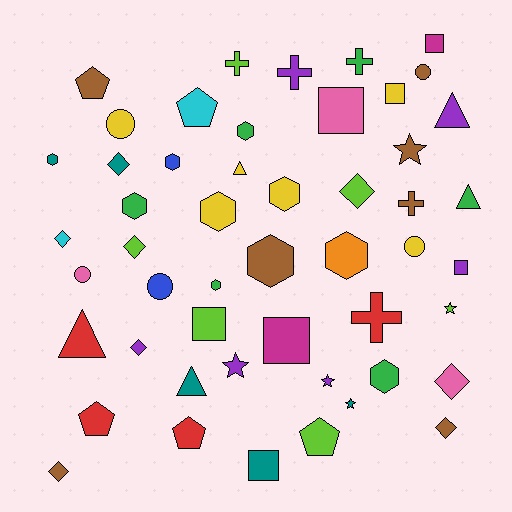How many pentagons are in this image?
There are 5 pentagons.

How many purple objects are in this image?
There are 6 purple objects.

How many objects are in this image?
There are 50 objects.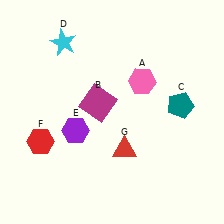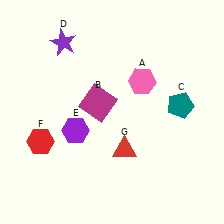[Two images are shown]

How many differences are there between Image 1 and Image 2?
There is 1 difference between the two images.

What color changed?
The star (D) changed from cyan in Image 1 to purple in Image 2.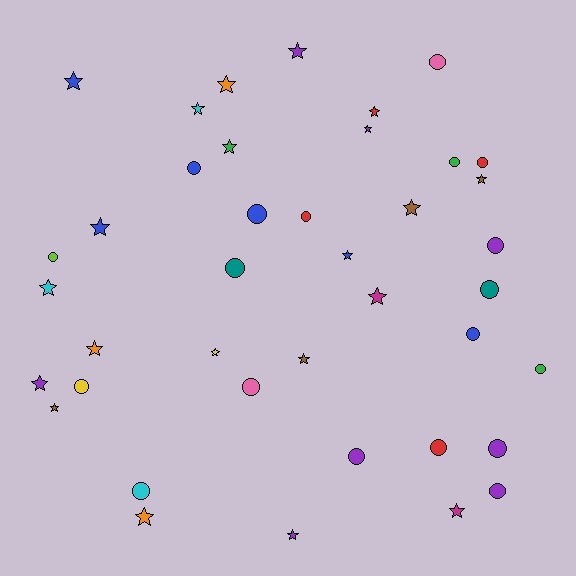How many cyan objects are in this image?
There are 3 cyan objects.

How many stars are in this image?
There are 21 stars.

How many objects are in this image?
There are 40 objects.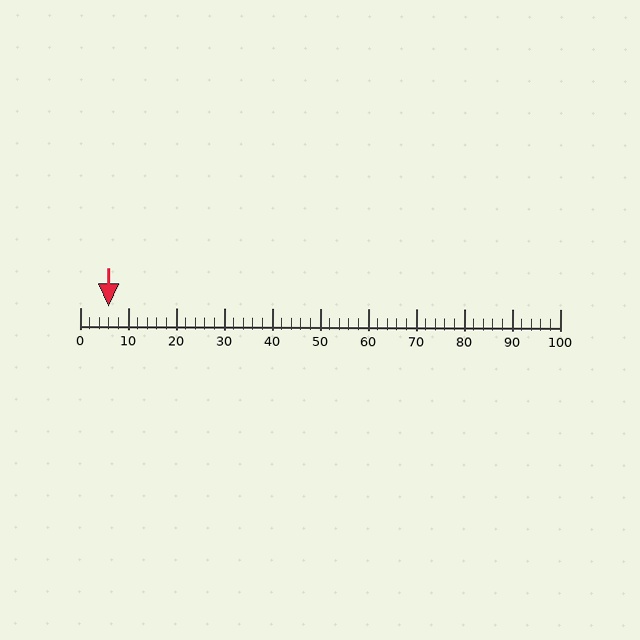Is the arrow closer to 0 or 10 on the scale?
The arrow is closer to 10.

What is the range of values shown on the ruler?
The ruler shows values from 0 to 100.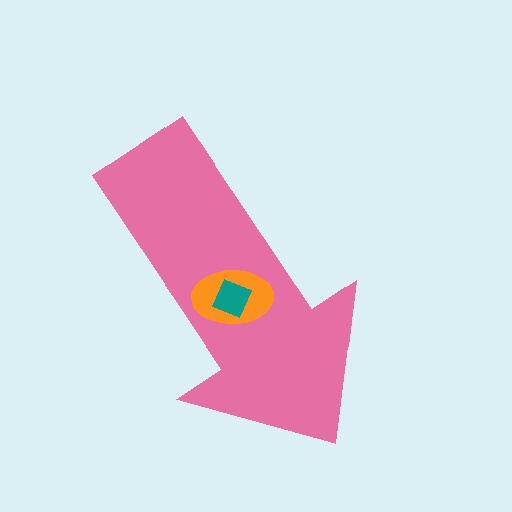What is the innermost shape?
The teal square.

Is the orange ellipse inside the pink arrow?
Yes.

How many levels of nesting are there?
3.